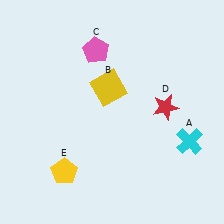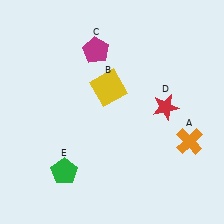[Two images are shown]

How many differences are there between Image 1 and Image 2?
There are 3 differences between the two images.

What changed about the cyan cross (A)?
In Image 1, A is cyan. In Image 2, it changed to orange.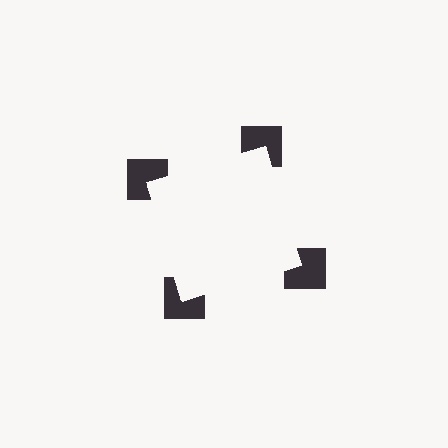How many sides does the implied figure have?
4 sides.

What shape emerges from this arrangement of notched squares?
An illusory square — its edges are inferred from the aligned wedge cuts in the notched squares, not physically drawn.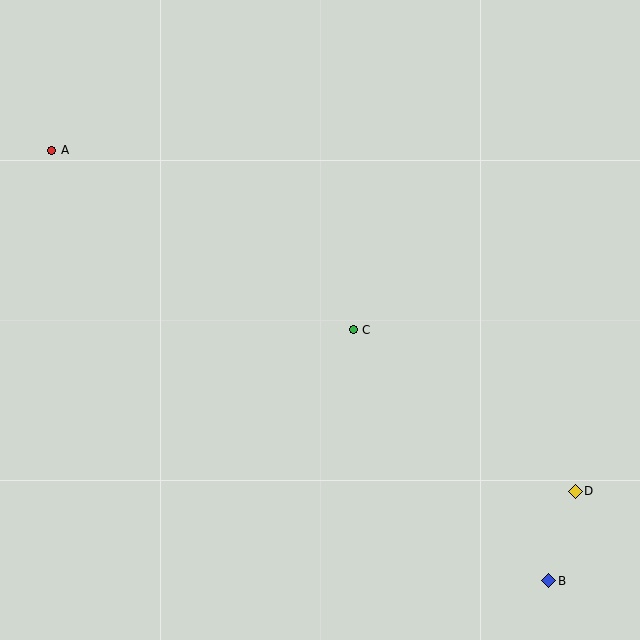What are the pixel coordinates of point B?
Point B is at (549, 581).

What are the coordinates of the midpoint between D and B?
The midpoint between D and B is at (562, 536).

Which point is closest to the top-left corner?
Point A is closest to the top-left corner.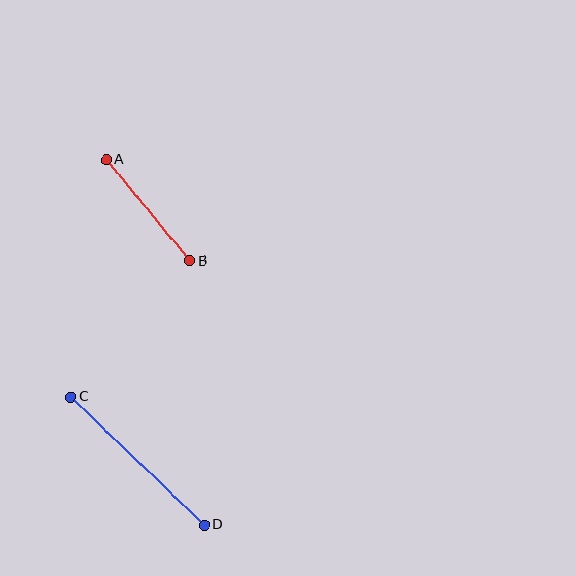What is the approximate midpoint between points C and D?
The midpoint is at approximately (138, 461) pixels.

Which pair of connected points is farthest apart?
Points C and D are farthest apart.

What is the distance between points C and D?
The distance is approximately 185 pixels.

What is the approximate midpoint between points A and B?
The midpoint is at approximately (148, 210) pixels.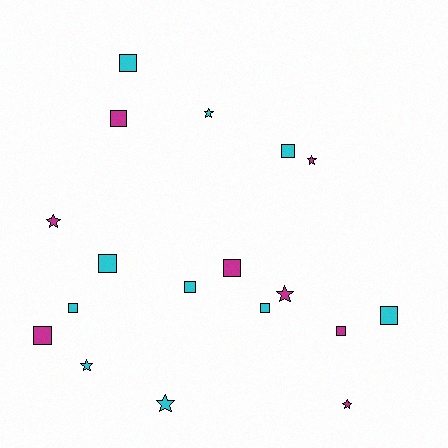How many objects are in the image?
There are 18 objects.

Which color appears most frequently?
Cyan, with 10 objects.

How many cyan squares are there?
There are 7 cyan squares.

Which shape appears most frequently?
Square, with 11 objects.